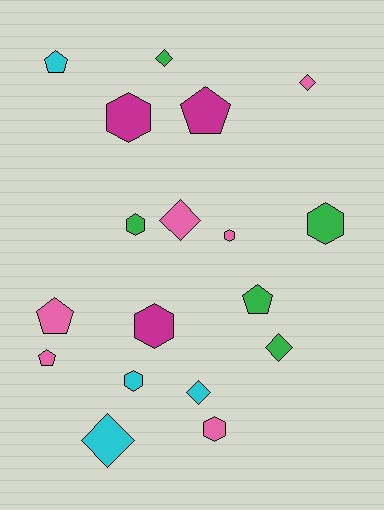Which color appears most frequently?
Pink, with 6 objects.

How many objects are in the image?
There are 18 objects.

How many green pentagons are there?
There is 1 green pentagon.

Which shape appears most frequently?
Hexagon, with 7 objects.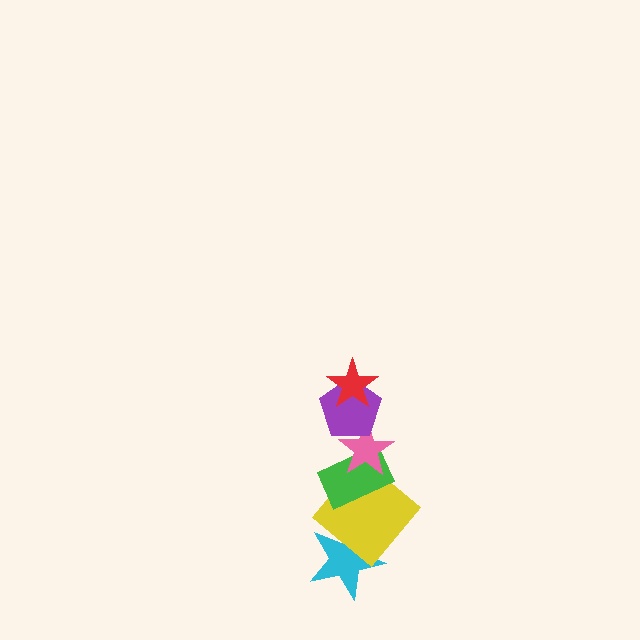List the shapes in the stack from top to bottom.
From top to bottom: the red star, the purple pentagon, the pink star, the green rectangle, the yellow diamond, the cyan star.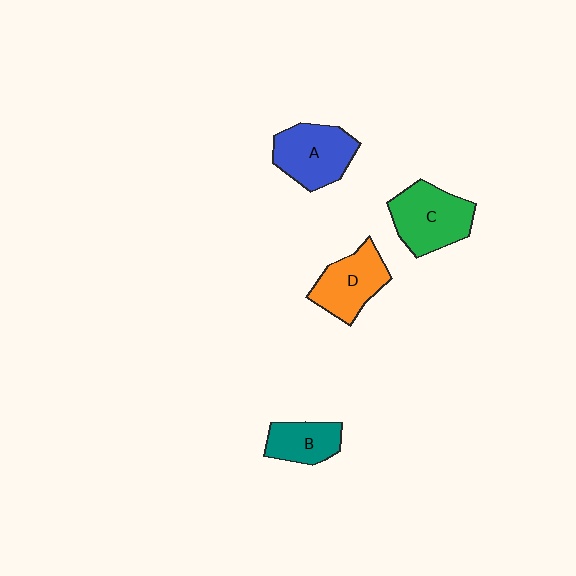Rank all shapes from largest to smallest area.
From largest to smallest: C (green), A (blue), D (orange), B (teal).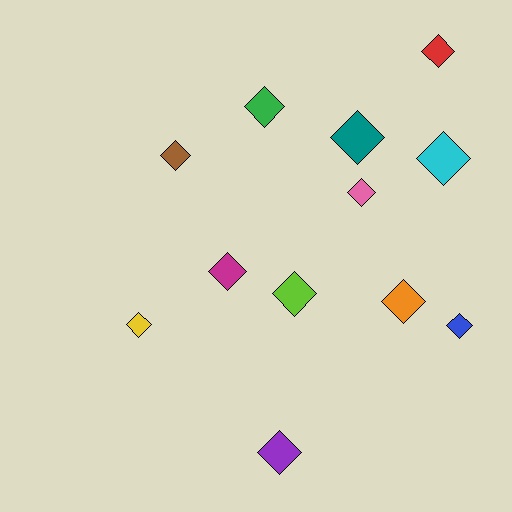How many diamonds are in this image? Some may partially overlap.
There are 12 diamonds.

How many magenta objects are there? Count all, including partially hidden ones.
There is 1 magenta object.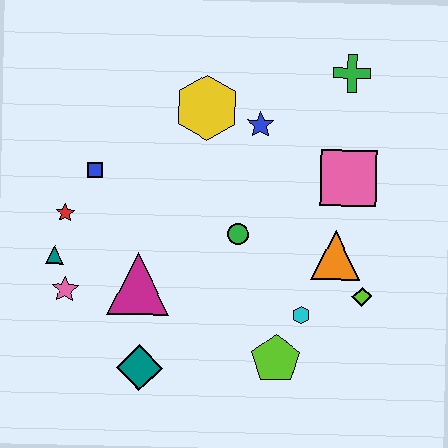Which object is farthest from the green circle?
The green cross is farthest from the green circle.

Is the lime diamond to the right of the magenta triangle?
Yes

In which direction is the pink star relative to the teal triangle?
The pink star is below the teal triangle.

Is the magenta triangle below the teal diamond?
No